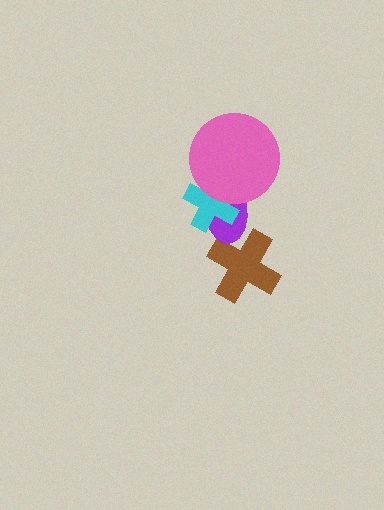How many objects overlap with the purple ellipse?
3 objects overlap with the purple ellipse.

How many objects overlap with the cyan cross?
2 objects overlap with the cyan cross.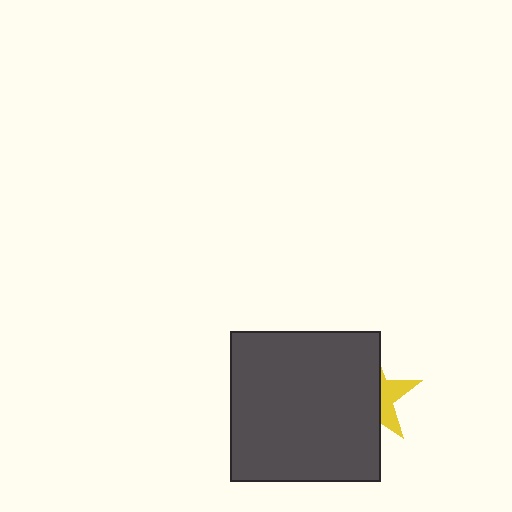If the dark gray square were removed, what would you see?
You would see the complete yellow star.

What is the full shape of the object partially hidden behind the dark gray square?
The partially hidden object is a yellow star.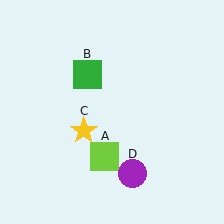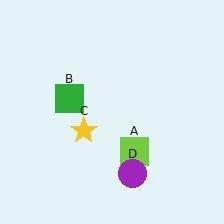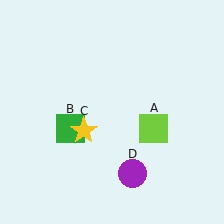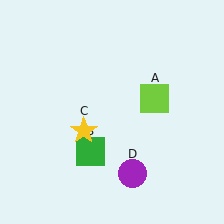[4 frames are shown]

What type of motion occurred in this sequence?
The lime square (object A), green square (object B) rotated counterclockwise around the center of the scene.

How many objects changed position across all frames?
2 objects changed position: lime square (object A), green square (object B).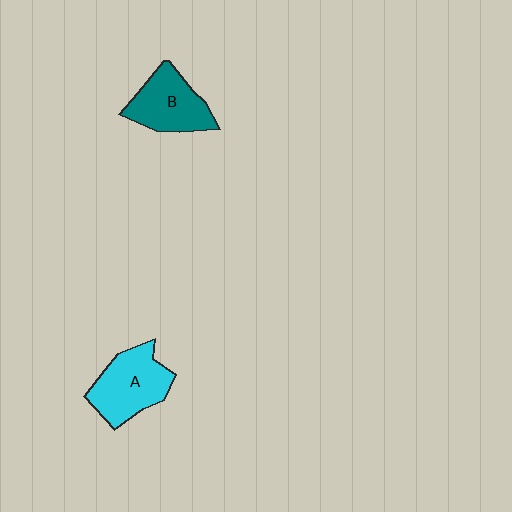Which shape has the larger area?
Shape A (cyan).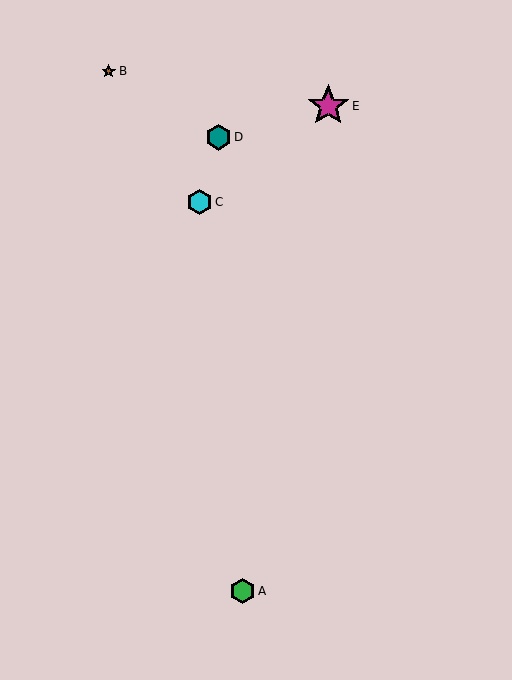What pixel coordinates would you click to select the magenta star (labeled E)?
Click at (328, 106) to select the magenta star E.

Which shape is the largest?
The magenta star (labeled E) is the largest.